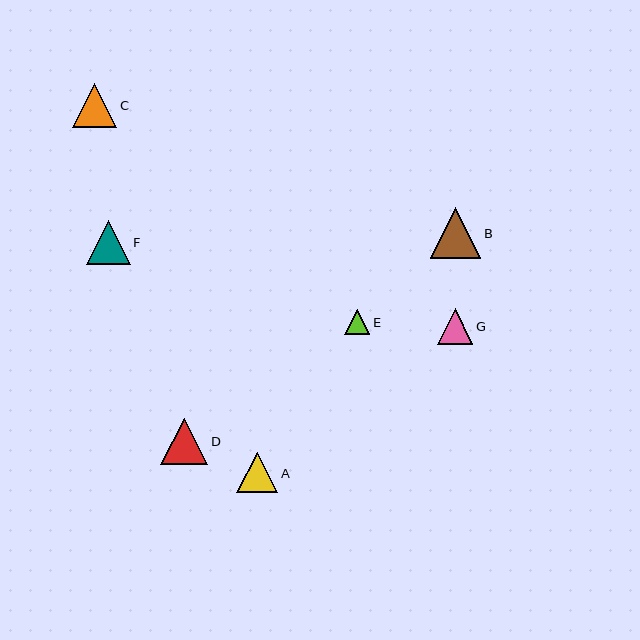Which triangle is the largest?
Triangle B is the largest with a size of approximately 51 pixels.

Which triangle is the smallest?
Triangle E is the smallest with a size of approximately 25 pixels.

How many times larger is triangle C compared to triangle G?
Triangle C is approximately 1.2 times the size of triangle G.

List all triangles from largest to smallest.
From largest to smallest: B, D, C, F, A, G, E.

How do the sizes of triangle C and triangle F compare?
Triangle C and triangle F are approximately the same size.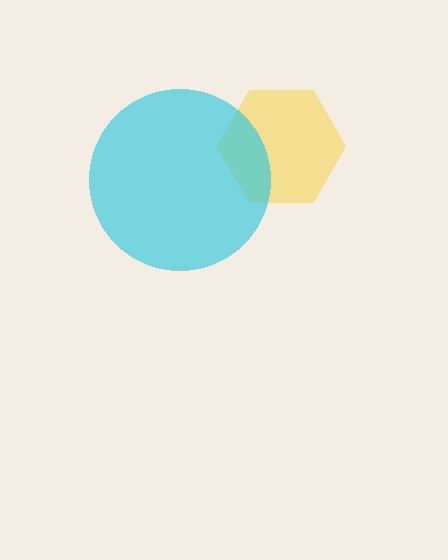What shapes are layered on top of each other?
The layered shapes are: a yellow hexagon, a cyan circle.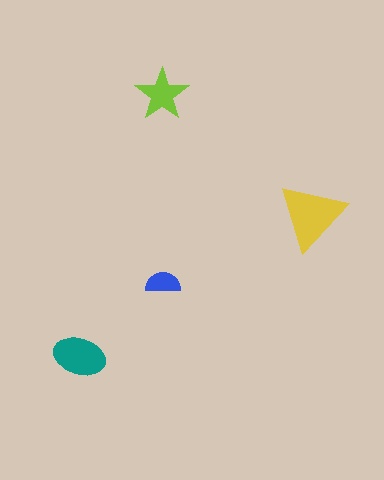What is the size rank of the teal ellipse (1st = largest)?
2nd.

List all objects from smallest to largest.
The blue semicircle, the lime star, the teal ellipse, the yellow triangle.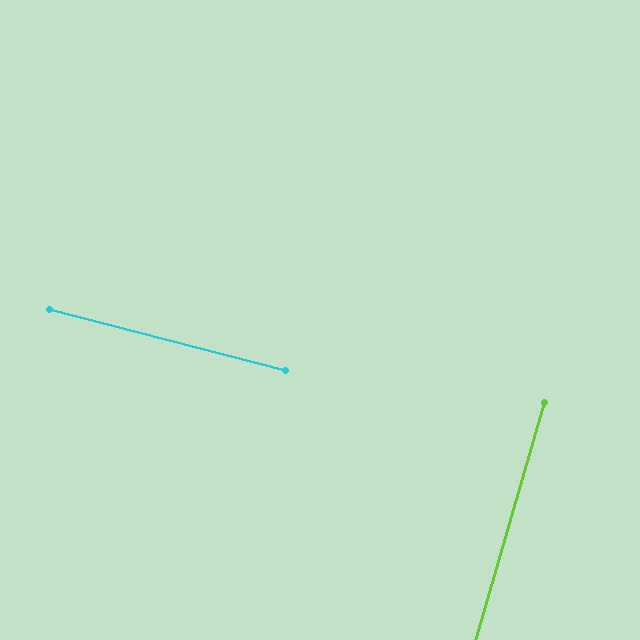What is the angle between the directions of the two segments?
Approximately 88 degrees.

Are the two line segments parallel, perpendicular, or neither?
Perpendicular — they meet at approximately 88°.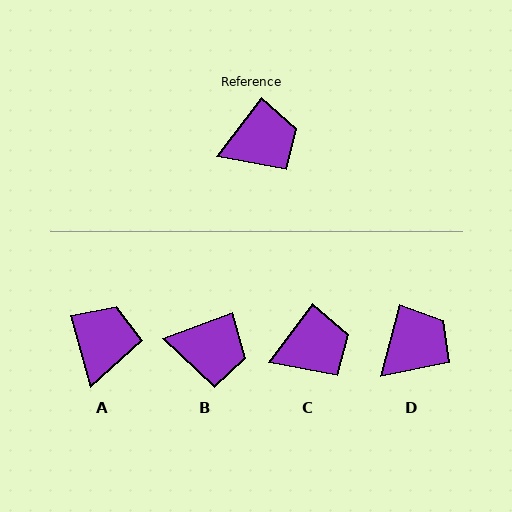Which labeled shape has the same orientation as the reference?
C.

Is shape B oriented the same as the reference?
No, it is off by about 33 degrees.